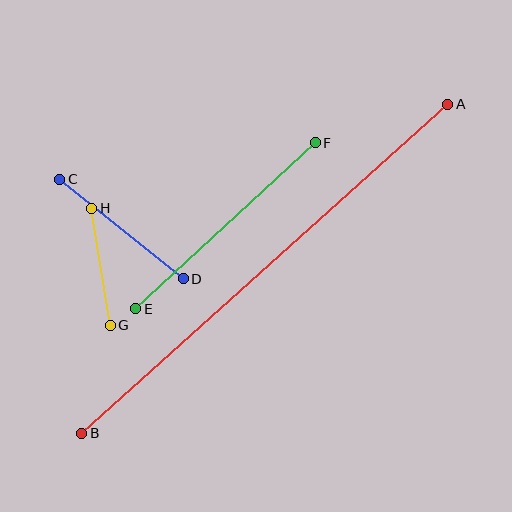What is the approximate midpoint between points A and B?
The midpoint is at approximately (265, 269) pixels.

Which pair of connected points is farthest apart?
Points A and B are farthest apart.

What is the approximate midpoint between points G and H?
The midpoint is at approximately (101, 267) pixels.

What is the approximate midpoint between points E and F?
The midpoint is at approximately (226, 226) pixels.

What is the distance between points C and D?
The distance is approximately 159 pixels.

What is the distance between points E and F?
The distance is approximately 245 pixels.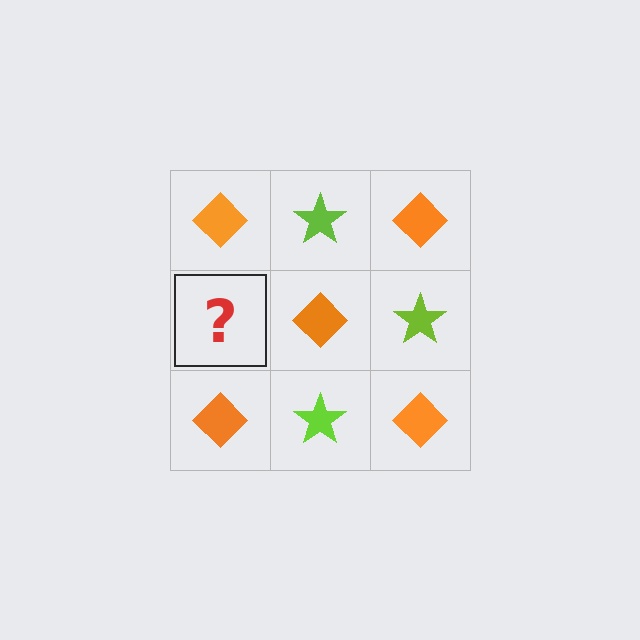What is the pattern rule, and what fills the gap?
The rule is that it alternates orange diamond and lime star in a checkerboard pattern. The gap should be filled with a lime star.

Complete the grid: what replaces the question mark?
The question mark should be replaced with a lime star.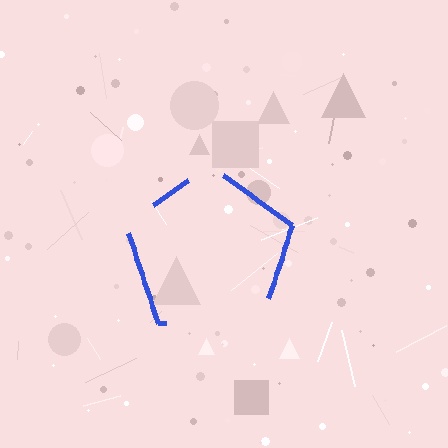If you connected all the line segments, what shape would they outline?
They would outline a pentagon.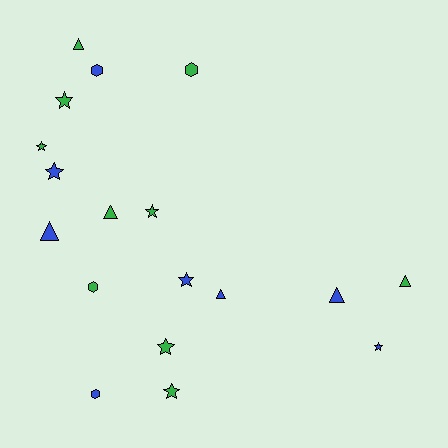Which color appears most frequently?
Green, with 10 objects.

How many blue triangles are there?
There are 3 blue triangles.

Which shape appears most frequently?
Star, with 8 objects.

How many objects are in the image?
There are 18 objects.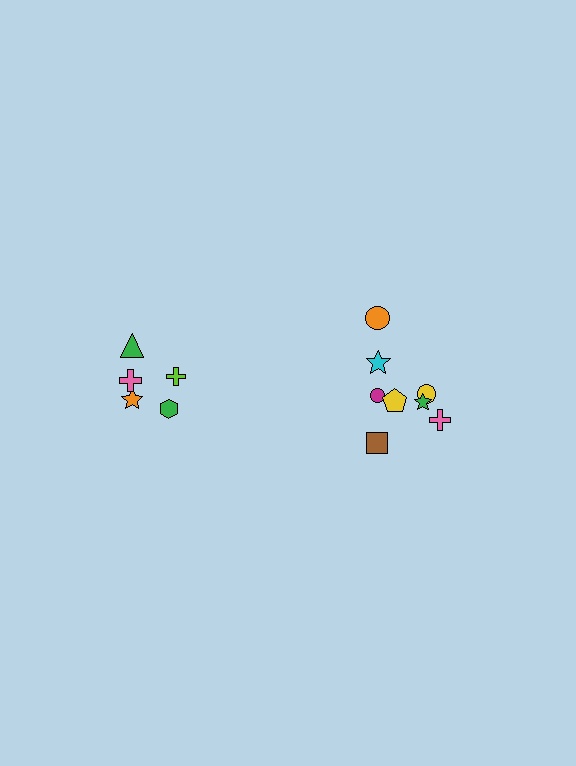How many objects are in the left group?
There are 5 objects.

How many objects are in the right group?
There are 8 objects.